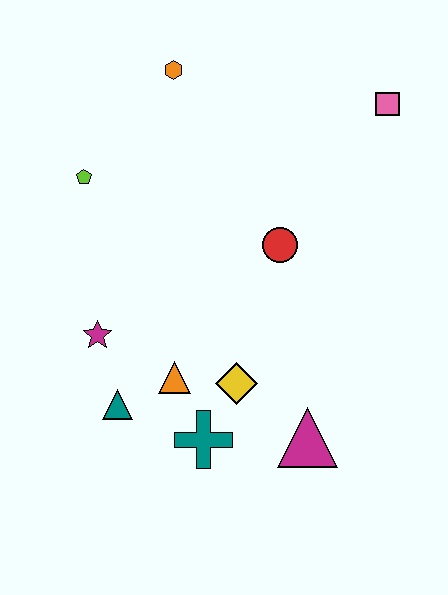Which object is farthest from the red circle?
The teal triangle is farthest from the red circle.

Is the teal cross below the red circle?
Yes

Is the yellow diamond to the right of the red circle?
No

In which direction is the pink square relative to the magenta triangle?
The pink square is above the magenta triangle.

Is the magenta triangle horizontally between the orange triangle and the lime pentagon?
No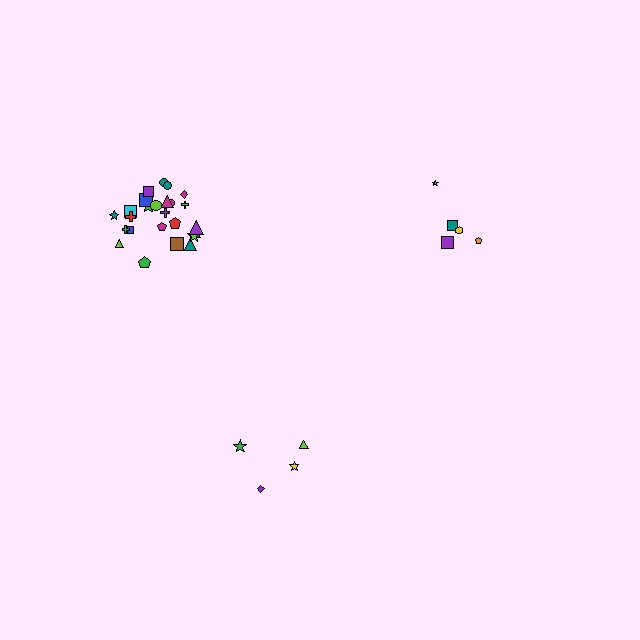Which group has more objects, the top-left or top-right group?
The top-left group.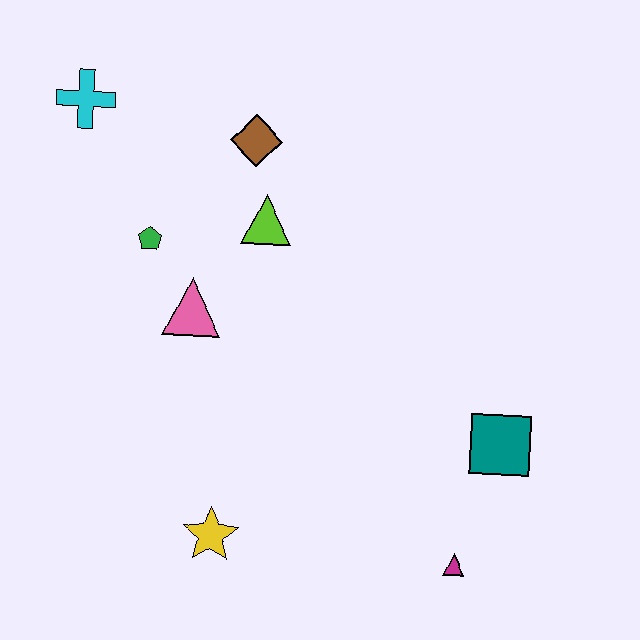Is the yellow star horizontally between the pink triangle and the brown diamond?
Yes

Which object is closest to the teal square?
The magenta triangle is closest to the teal square.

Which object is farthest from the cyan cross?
The magenta triangle is farthest from the cyan cross.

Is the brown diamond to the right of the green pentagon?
Yes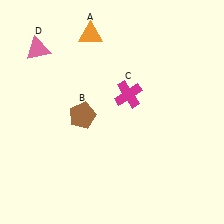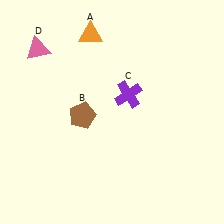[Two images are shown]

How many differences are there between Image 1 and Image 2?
There is 1 difference between the two images.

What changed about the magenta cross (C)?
In Image 1, C is magenta. In Image 2, it changed to purple.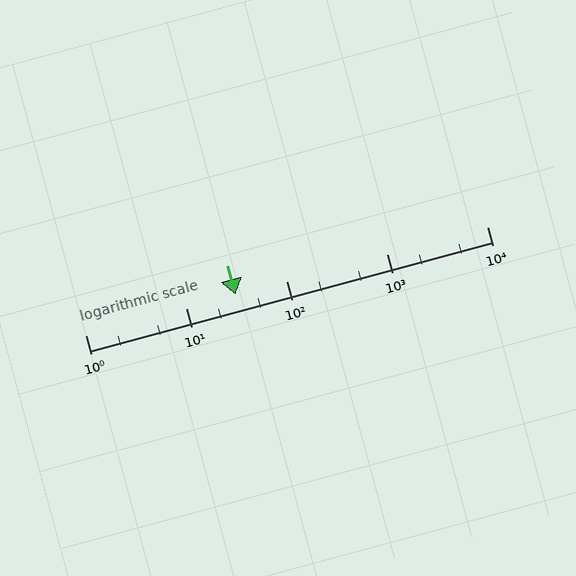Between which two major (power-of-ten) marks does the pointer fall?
The pointer is between 10 and 100.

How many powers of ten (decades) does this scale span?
The scale spans 4 decades, from 1 to 10000.